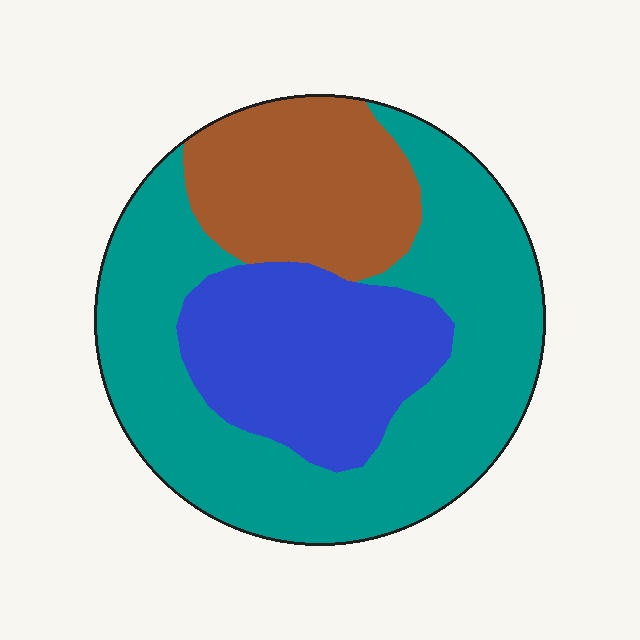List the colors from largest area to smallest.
From largest to smallest: teal, blue, brown.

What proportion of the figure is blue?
Blue covers 25% of the figure.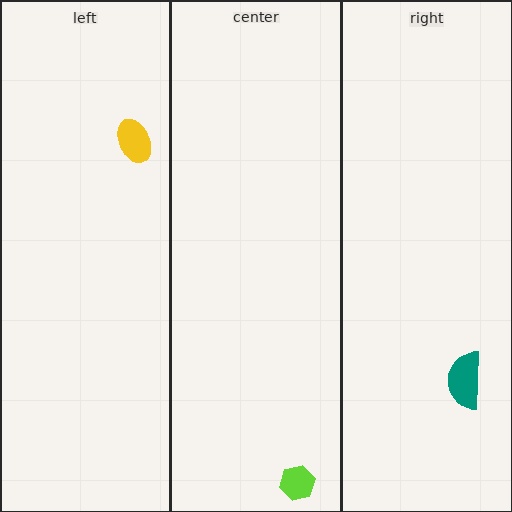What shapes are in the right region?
The teal semicircle.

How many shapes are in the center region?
1.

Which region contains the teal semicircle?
The right region.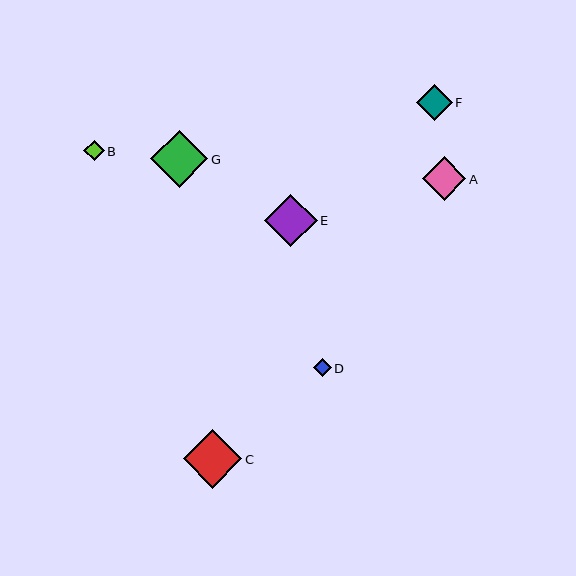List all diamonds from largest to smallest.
From largest to smallest: C, G, E, A, F, B, D.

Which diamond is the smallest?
Diamond D is the smallest with a size of approximately 18 pixels.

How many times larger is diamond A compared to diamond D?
Diamond A is approximately 2.5 times the size of diamond D.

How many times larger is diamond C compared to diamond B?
Diamond C is approximately 2.9 times the size of diamond B.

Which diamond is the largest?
Diamond C is the largest with a size of approximately 58 pixels.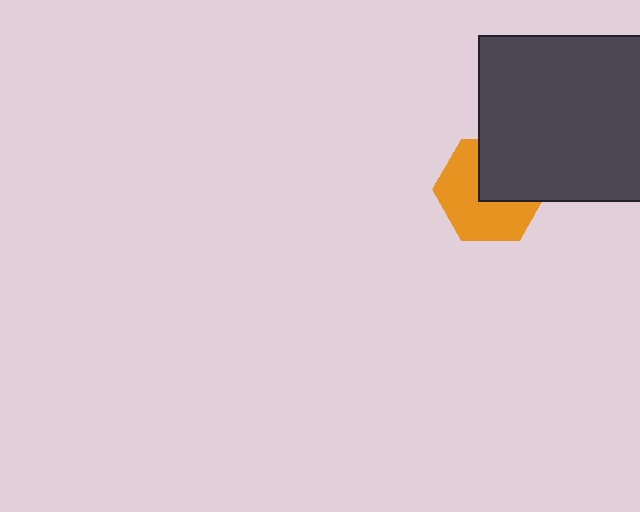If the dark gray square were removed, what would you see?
You would see the complete orange hexagon.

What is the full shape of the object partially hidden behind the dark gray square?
The partially hidden object is an orange hexagon.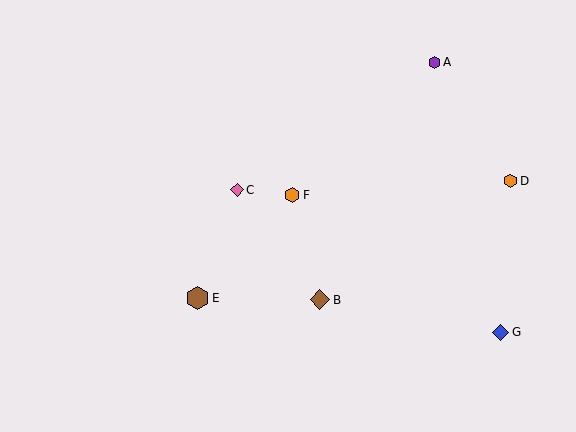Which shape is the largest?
The brown hexagon (labeled E) is the largest.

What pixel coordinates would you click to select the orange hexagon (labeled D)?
Click at (511, 181) to select the orange hexagon D.